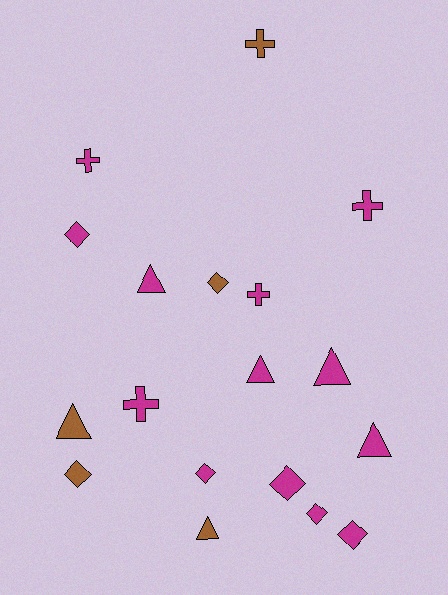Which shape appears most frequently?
Diamond, with 7 objects.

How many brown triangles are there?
There are 2 brown triangles.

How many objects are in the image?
There are 18 objects.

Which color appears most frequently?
Magenta, with 13 objects.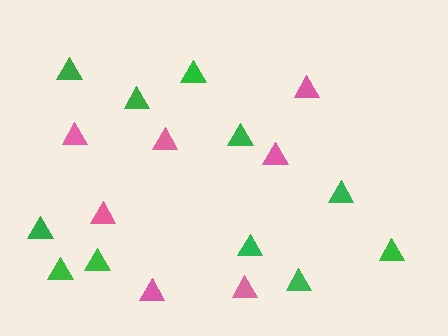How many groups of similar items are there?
There are 2 groups: one group of green triangles (11) and one group of pink triangles (7).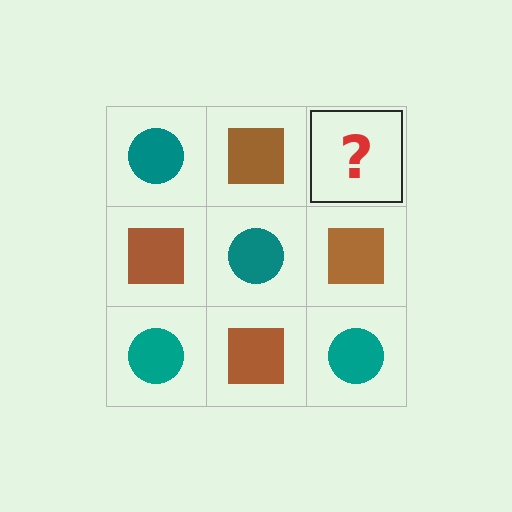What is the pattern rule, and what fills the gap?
The rule is that it alternates teal circle and brown square in a checkerboard pattern. The gap should be filled with a teal circle.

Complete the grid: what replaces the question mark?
The question mark should be replaced with a teal circle.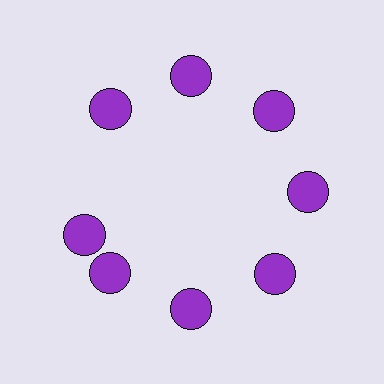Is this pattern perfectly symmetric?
No. The 8 purple circles are arranged in a ring, but one element near the 9 o'clock position is rotated out of alignment along the ring, breaking the 8-fold rotational symmetry.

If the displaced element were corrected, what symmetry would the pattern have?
It would have 8-fold rotational symmetry — the pattern would map onto itself every 45 degrees.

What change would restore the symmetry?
The symmetry would be restored by rotating it back into even spacing with its neighbors so that all 8 circles sit at equal angles and equal distance from the center.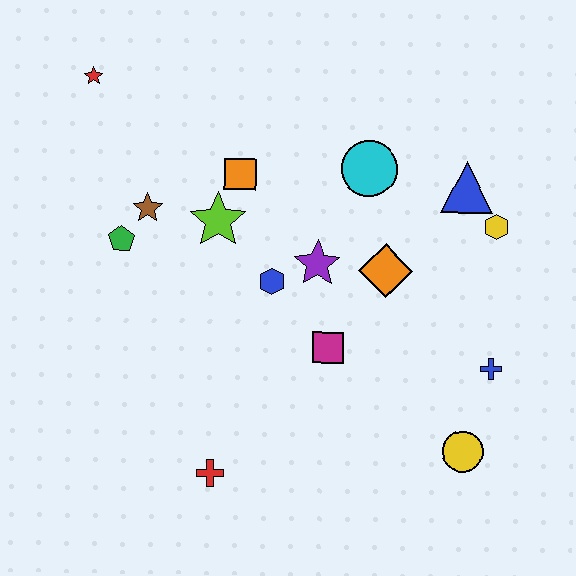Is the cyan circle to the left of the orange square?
No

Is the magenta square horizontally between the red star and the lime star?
No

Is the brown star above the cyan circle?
No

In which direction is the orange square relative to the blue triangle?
The orange square is to the left of the blue triangle.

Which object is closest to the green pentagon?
The brown star is closest to the green pentagon.